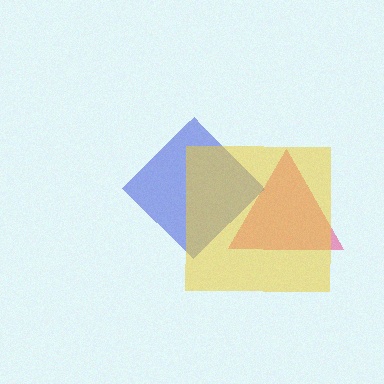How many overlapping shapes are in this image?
There are 3 overlapping shapes in the image.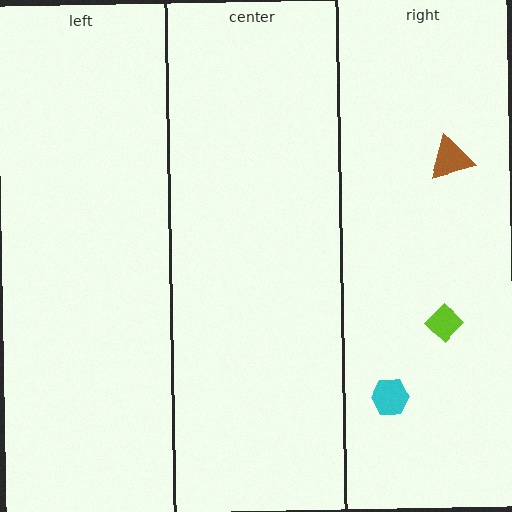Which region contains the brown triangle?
The right region.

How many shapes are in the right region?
3.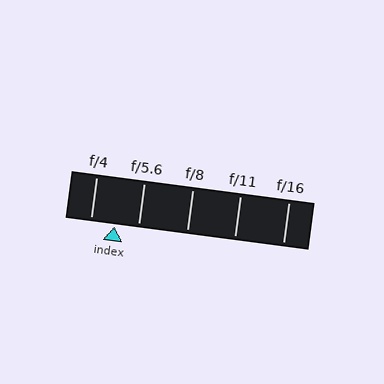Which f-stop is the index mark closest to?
The index mark is closest to f/5.6.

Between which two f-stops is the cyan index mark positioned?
The index mark is between f/4 and f/5.6.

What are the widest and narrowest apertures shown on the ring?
The widest aperture shown is f/4 and the narrowest is f/16.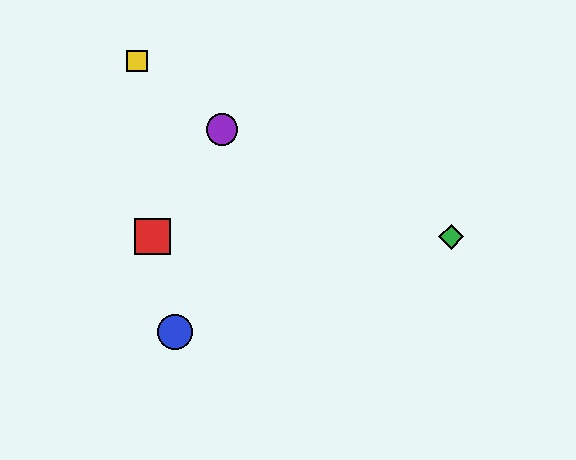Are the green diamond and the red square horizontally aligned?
Yes, both are at y≈237.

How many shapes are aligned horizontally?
2 shapes (the red square, the green diamond) are aligned horizontally.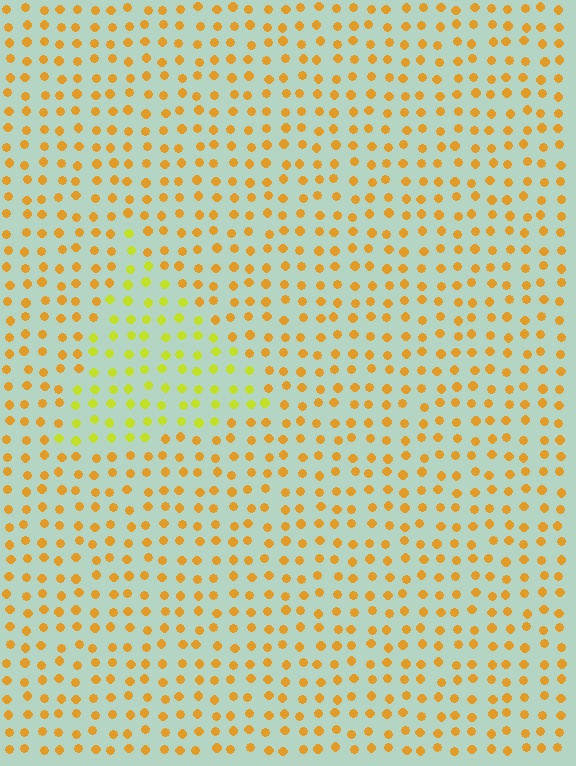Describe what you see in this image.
The image is filled with small orange elements in a uniform arrangement. A triangle-shaped region is visible where the elements are tinted to a slightly different hue, forming a subtle color boundary.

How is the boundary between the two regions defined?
The boundary is defined purely by a slight shift in hue (about 33 degrees). Spacing, size, and orientation are identical on both sides.